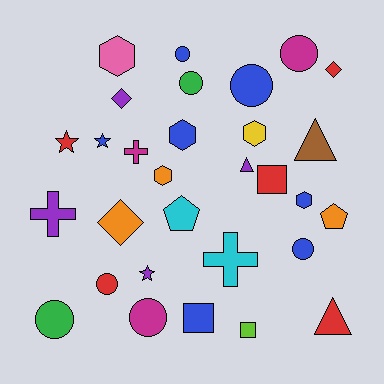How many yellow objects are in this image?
There is 1 yellow object.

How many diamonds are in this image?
There are 3 diamonds.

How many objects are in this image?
There are 30 objects.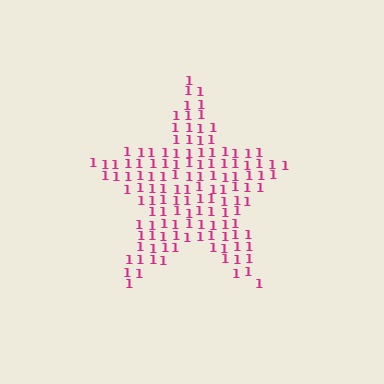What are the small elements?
The small elements are digit 1's.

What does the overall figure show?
The overall figure shows a star.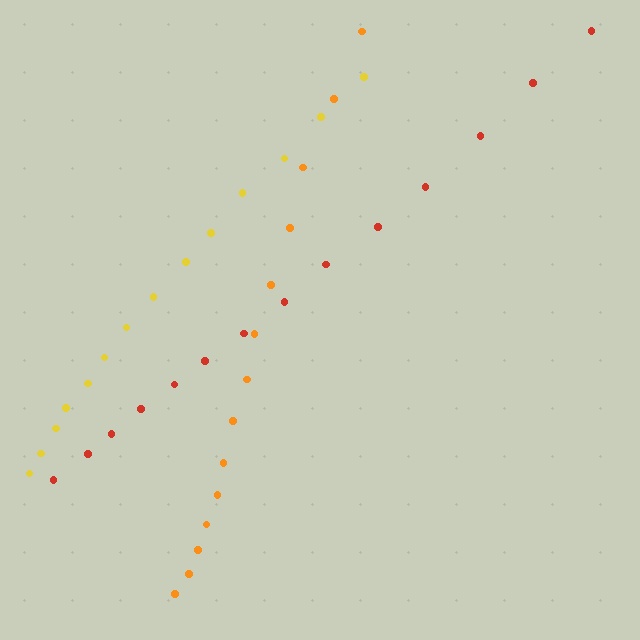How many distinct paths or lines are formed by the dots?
There are 3 distinct paths.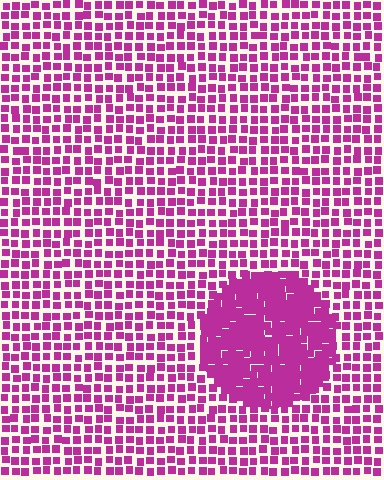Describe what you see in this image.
The image contains small magenta elements arranged at two different densities. A circle-shaped region is visible where the elements are more densely packed than the surrounding area.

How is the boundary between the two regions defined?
The boundary is defined by a change in element density (approximately 2.1x ratio). All elements are the same color, size, and shape.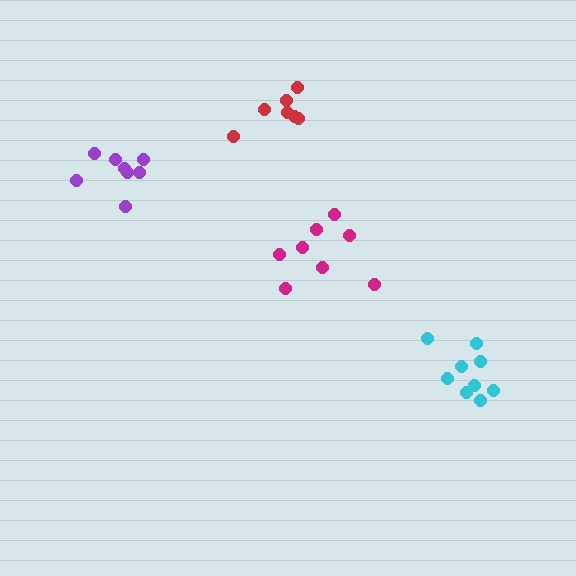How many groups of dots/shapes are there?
There are 4 groups.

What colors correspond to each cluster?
The clusters are colored: red, magenta, cyan, purple.